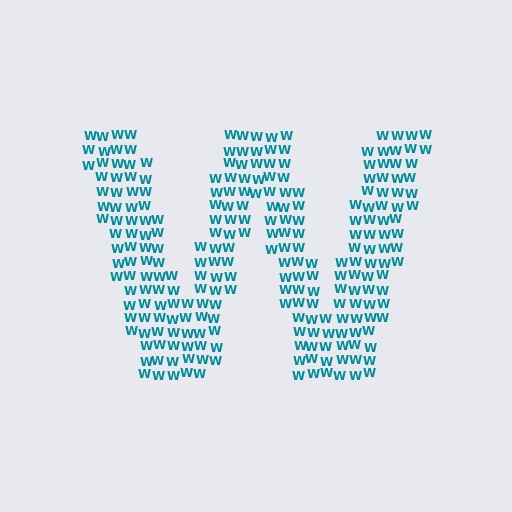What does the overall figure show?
The overall figure shows the letter W.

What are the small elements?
The small elements are letter W's.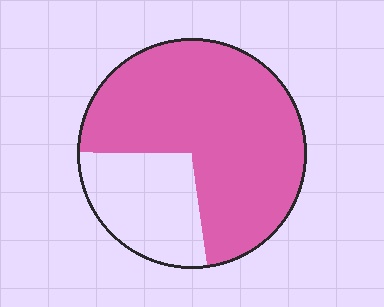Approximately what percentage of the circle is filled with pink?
Approximately 75%.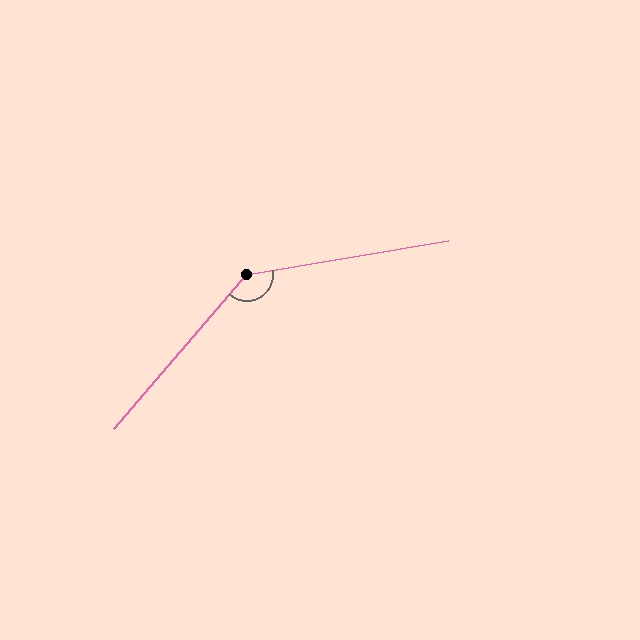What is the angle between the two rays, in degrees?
Approximately 140 degrees.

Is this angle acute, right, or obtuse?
It is obtuse.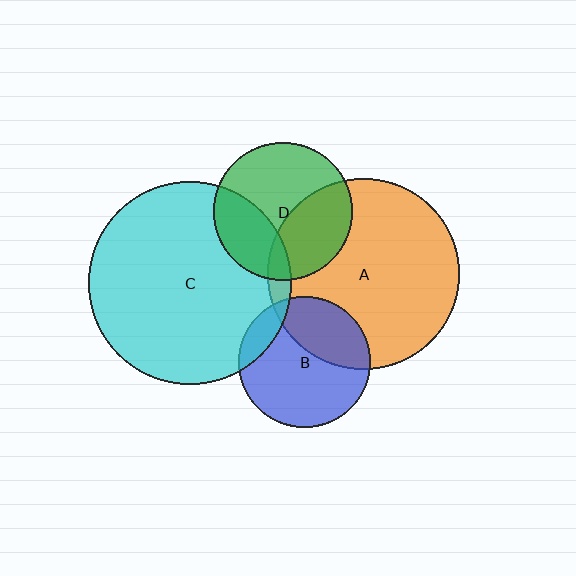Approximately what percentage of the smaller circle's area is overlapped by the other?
Approximately 35%.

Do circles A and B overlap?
Yes.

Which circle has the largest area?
Circle C (cyan).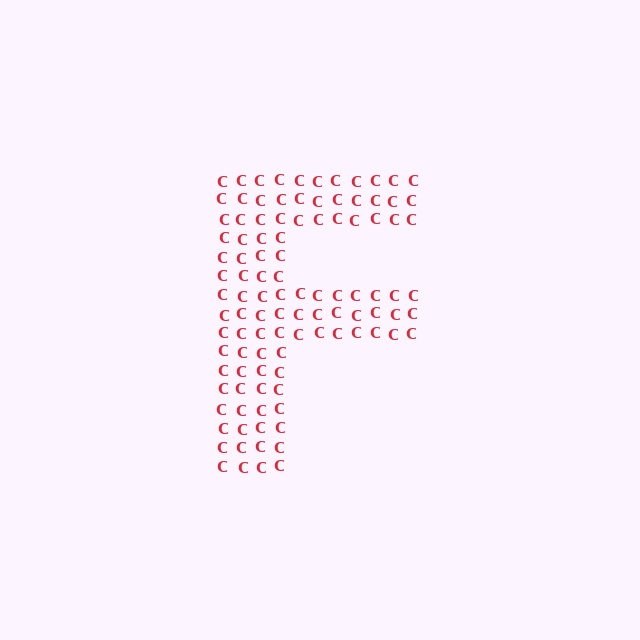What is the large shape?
The large shape is the letter F.